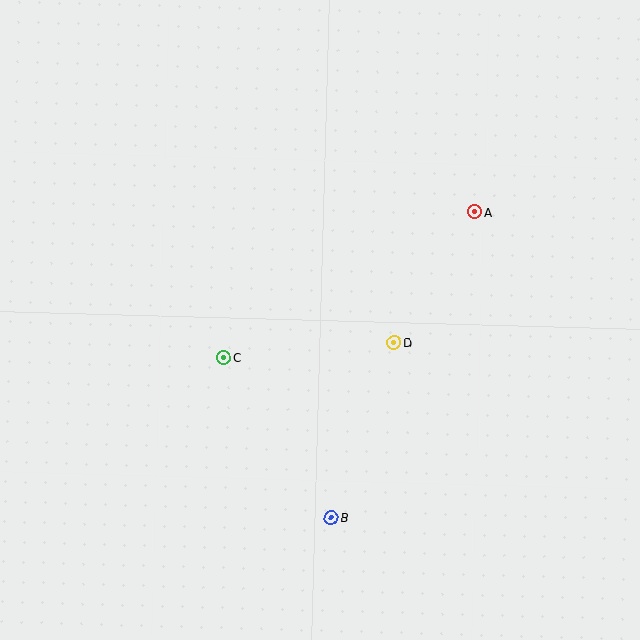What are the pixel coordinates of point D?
Point D is at (394, 343).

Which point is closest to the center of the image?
Point D at (394, 343) is closest to the center.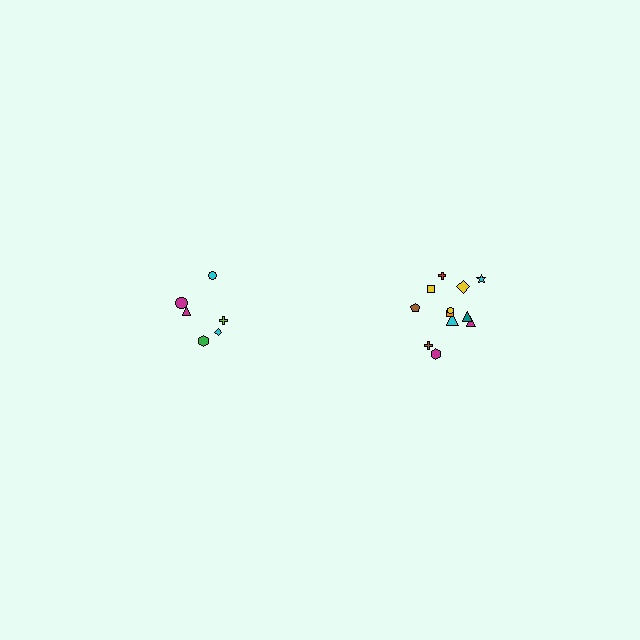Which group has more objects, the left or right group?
The right group.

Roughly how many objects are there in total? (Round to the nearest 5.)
Roughly 20 objects in total.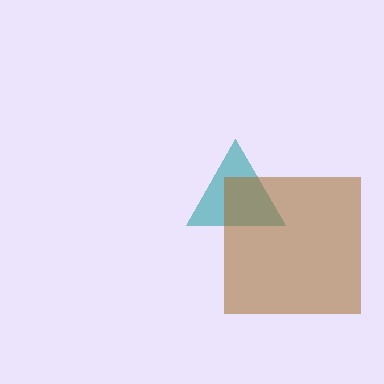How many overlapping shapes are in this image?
There are 2 overlapping shapes in the image.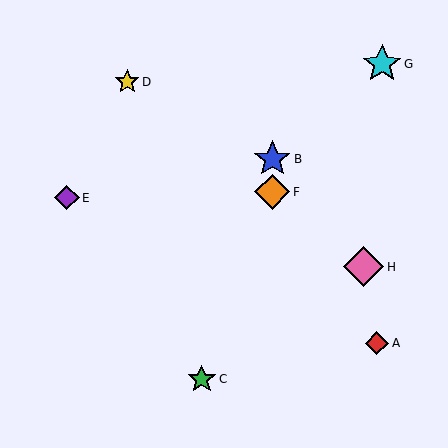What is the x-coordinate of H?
Object H is at x≈364.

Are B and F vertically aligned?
Yes, both are at x≈272.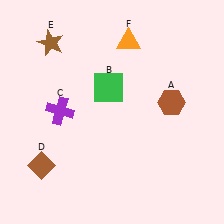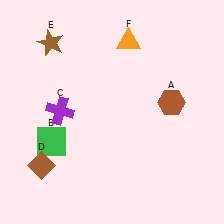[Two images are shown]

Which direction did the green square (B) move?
The green square (B) moved left.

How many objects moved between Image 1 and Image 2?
1 object moved between the two images.